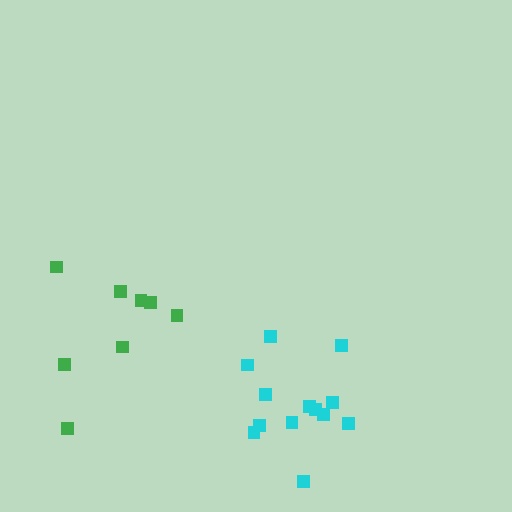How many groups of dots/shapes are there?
There are 2 groups.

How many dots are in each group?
Group 1: 13 dots, Group 2: 8 dots (21 total).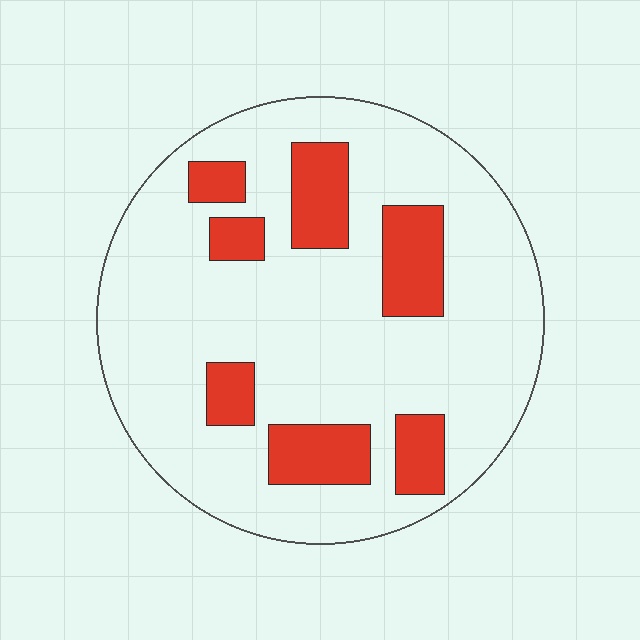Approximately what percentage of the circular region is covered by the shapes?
Approximately 20%.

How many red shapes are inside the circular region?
7.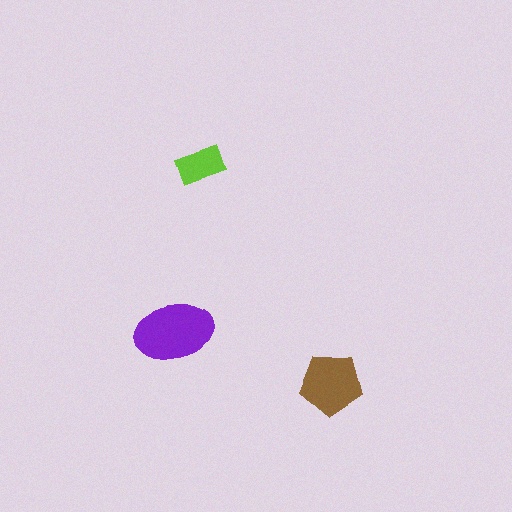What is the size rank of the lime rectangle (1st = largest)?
3rd.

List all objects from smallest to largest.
The lime rectangle, the brown pentagon, the purple ellipse.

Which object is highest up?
The lime rectangle is topmost.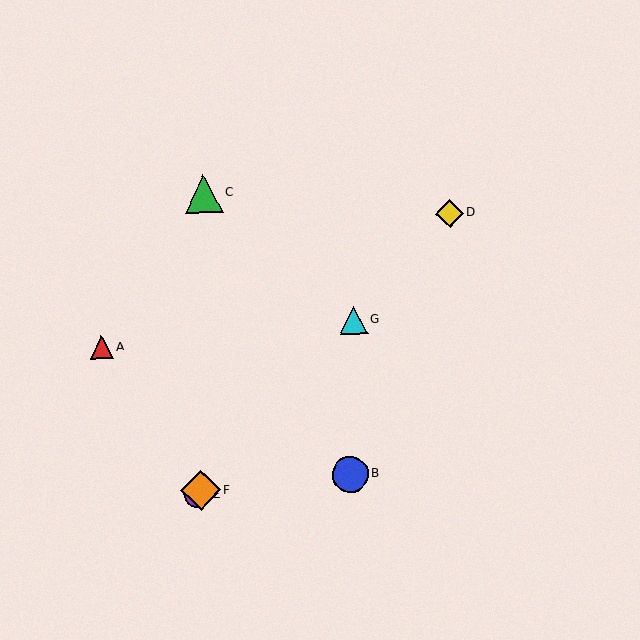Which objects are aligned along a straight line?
Objects D, E, F, G are aligned along a straight line.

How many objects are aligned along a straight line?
4 objects (D, E, F, G) are aligned along a straight line.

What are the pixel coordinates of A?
Object A is at (102, 347).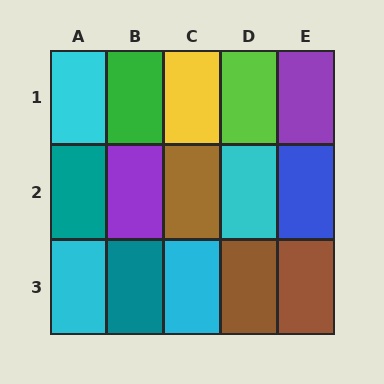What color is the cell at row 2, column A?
Teal.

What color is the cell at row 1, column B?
Green.